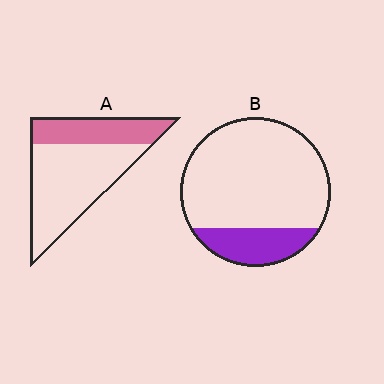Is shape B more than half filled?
No.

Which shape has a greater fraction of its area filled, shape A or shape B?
Shape A.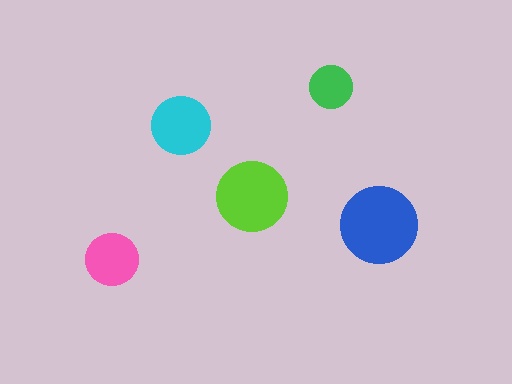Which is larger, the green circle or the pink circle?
The pink one.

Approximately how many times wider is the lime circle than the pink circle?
About 1.5 times wider.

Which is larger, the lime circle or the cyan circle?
The lime one.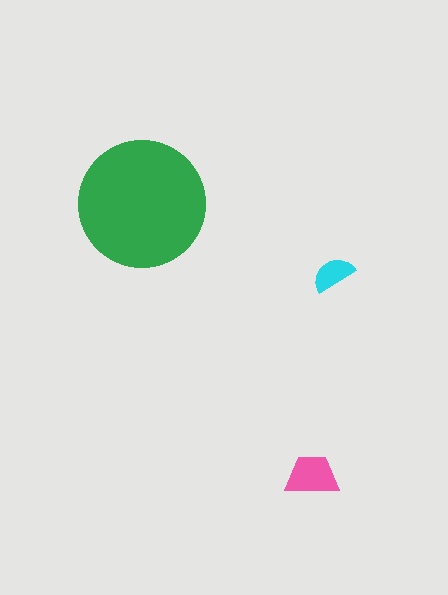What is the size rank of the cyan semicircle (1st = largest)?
3rd.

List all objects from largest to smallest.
The green circle, the pink trapezoid, the cyan semicircle.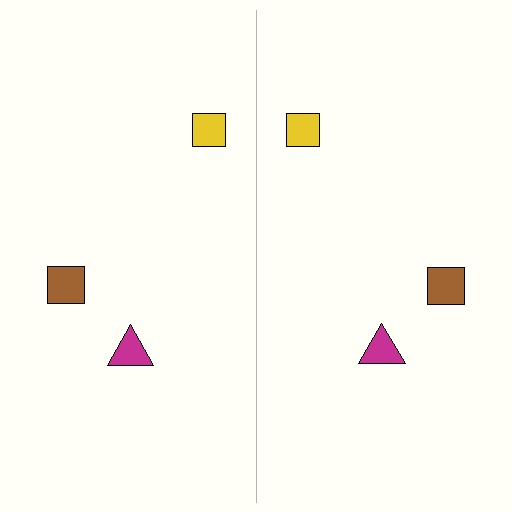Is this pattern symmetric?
Yes, this pattern has bilateral (reflection) symmetry.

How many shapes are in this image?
There are 6 shapes in this image.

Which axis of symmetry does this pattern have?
The pattern has a vertical axis of symmetry running through the center of the image.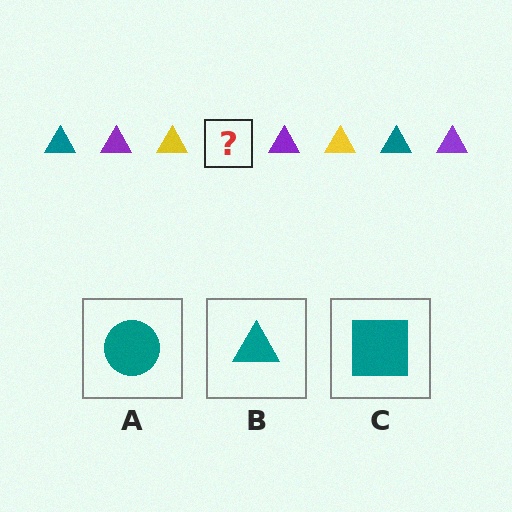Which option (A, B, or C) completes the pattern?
B.